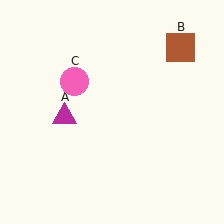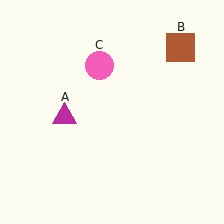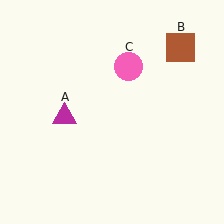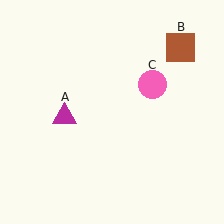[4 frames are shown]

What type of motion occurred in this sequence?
The pink circle (object C) rotated clockwise around the center of the scene.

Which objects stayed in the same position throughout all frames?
Magenta triangle (object A) and brown square (object B) remained stationary.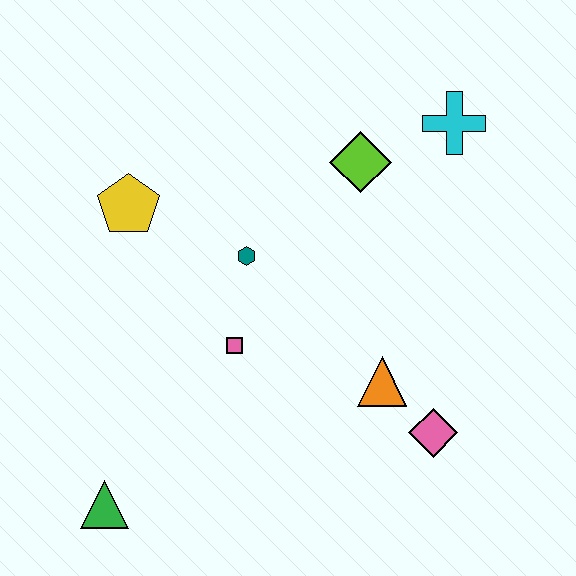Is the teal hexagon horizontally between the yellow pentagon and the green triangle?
No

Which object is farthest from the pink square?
The cyan cross is farthest from the pink square.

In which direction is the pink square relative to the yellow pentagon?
The pink square is below the yellow pentagon.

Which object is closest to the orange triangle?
The pink diamond is closest to the orange triangle.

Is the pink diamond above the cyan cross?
No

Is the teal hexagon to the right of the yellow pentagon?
Yes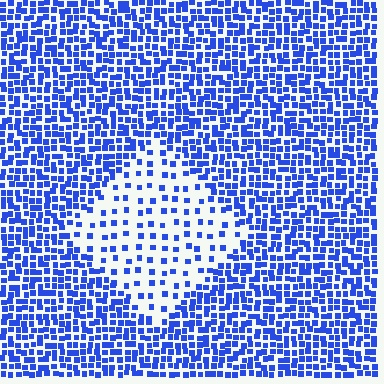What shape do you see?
I see a diamond.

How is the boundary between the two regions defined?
The boundary is defined by a change in element density (approximately 2.8x ratio). All elements are the same color, size, and shape.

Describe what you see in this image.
The image contains small blue elements arranged at two different densities. A diamond-shaped region is visible where the elements are less densely packed than the surrounding area.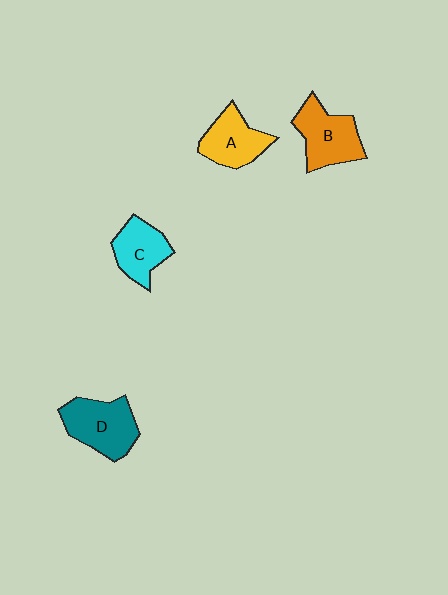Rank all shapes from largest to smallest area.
From largest to smallest: D (teal), B (orange), A (yellow), C (cyan).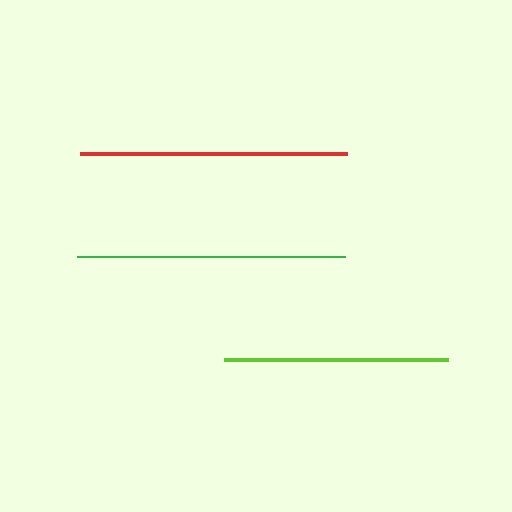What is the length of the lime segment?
The lime segment is approximately 224 pixels long.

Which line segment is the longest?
The green line is the longest at approximately 268 pixels.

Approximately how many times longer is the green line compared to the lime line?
The green line is approximately 1.2 times the length of the lime line.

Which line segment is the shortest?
The lime line is the shortest at approximately 224 pixels.